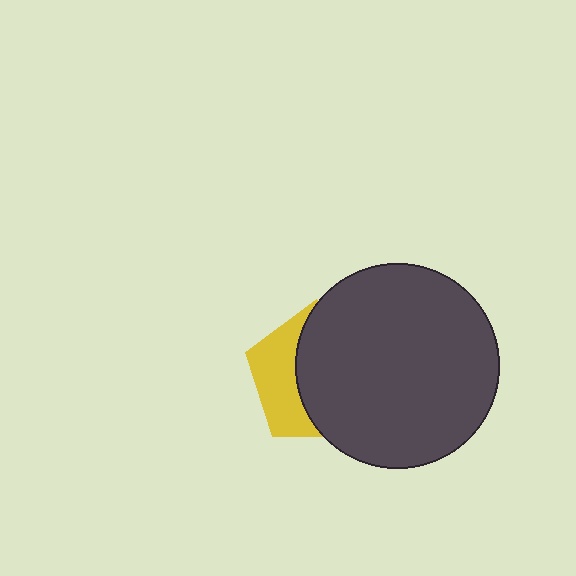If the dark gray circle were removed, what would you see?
You would see the complete yellow pentagon.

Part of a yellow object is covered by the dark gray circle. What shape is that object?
It is a pentagon.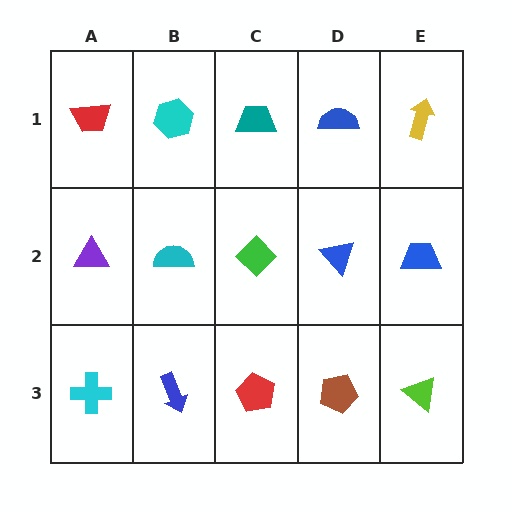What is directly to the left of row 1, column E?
A blue semicircle.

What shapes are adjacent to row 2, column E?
A yellow arrow (row 1, column E), a lime triangle (row 3, column E), a blue triangle (row 2, column D).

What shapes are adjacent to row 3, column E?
A blue trapezoid (row 2, column E), a brown pentagon (row 3, column D).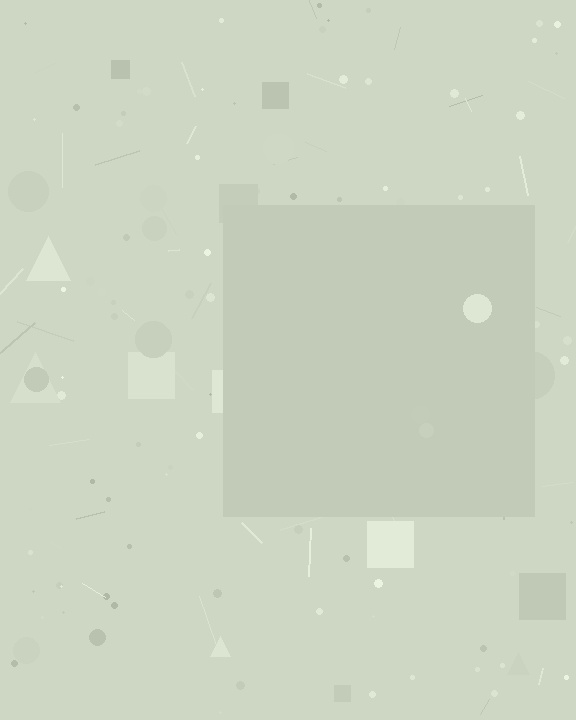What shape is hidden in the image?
A square is hidden in the image.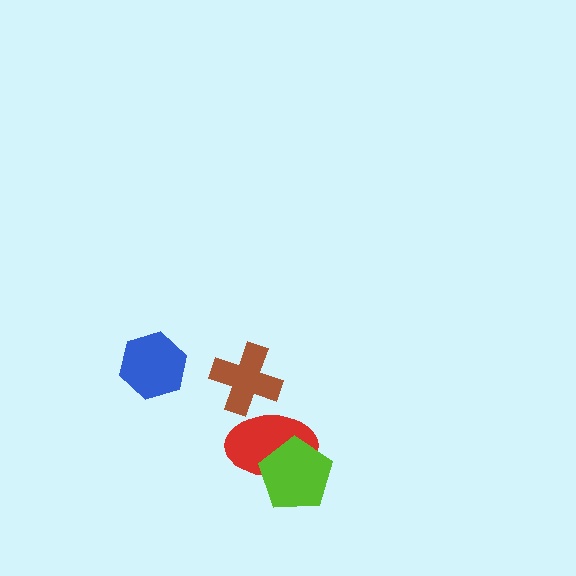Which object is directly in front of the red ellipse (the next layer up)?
The lime pentagon is directly in front of the red ellipse.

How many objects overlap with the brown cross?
1 object overlaps with the brown cross.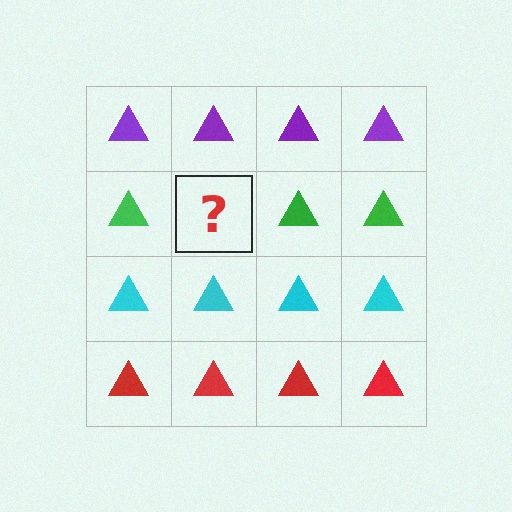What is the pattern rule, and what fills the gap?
The rule is that each row has a consistent color. The gap should be filled with a green triangle.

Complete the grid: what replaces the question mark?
The question mark should be replaced with a green triangle.